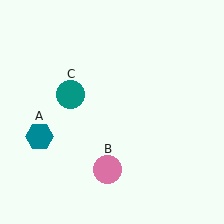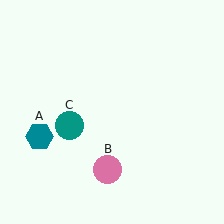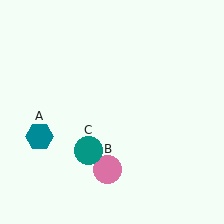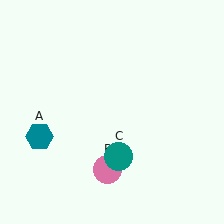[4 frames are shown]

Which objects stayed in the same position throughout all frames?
Teal hexagon (object A) and pink circle (object B) remained stationary.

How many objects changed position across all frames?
1 object changed position: teal circle (object C).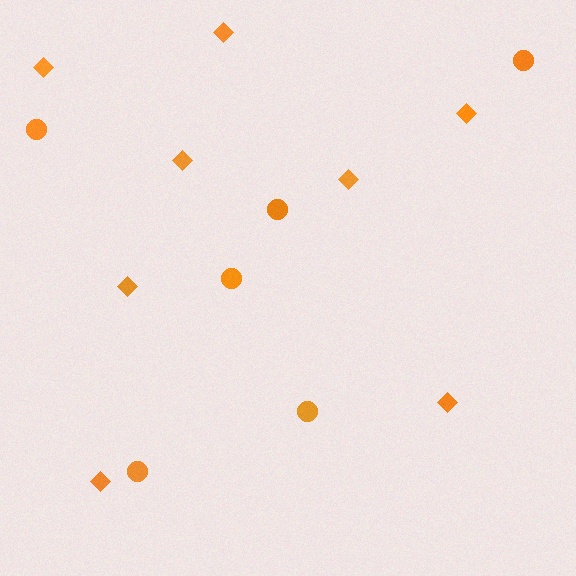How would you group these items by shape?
There are 2 groups: one group of diamonds (8) and one group of circles (6).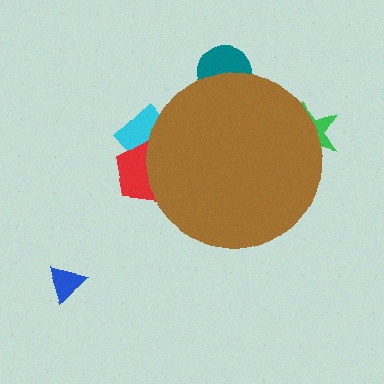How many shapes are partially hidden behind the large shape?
4 shapes are partially hidden.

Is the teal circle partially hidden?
Yes, the teal circle is partially hidden behind the brown circle.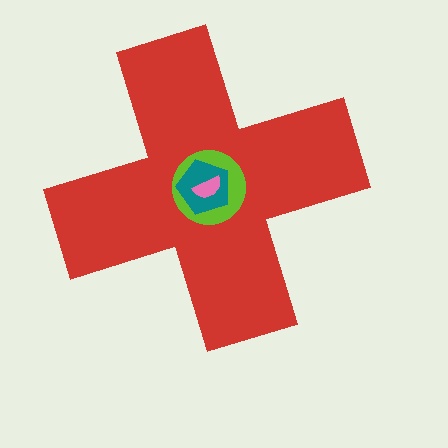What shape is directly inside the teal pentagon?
The pink semicircle.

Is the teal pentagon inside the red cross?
Yes.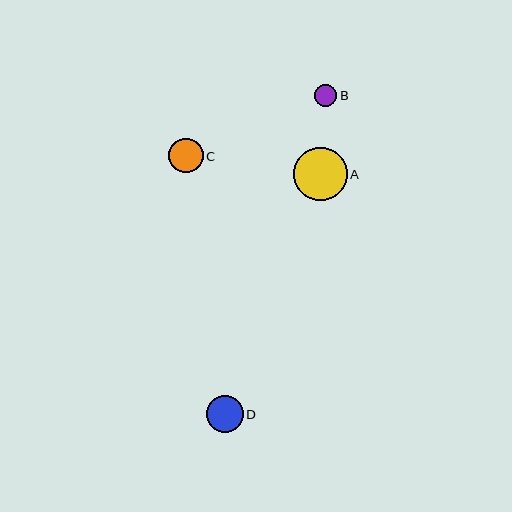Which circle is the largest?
Circle A is the largest with a size of approximately 54 pixels.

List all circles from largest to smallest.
From largest to smallest: A, D, C, B.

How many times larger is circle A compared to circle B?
Circle A is approximately 2.5 times the size of circle B.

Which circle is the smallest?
Circle B is the smallest with a size of approximately 22 pixels.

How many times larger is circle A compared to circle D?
Circle A is approximately 1.5 times the size of circle D.